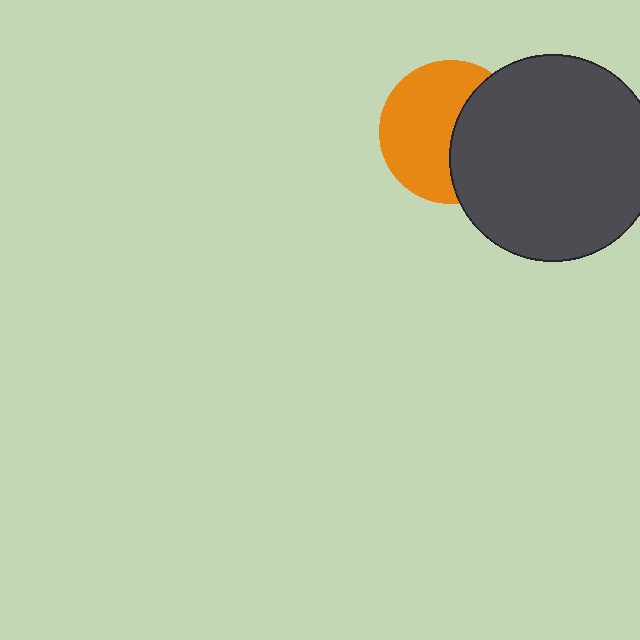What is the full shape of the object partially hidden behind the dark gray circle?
The partially hidden object is an orange circle.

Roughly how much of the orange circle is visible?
About half of it is visible (roughly 58%).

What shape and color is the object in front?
The object in front is a dark gray circle.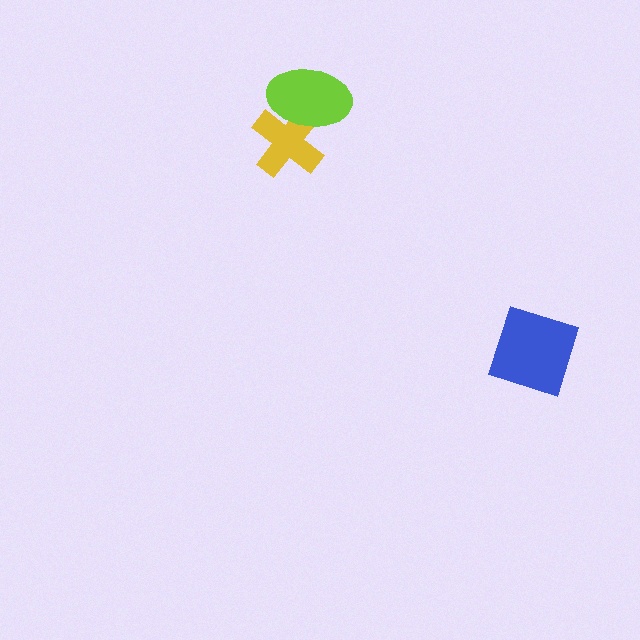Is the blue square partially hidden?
No, no other shape covers it.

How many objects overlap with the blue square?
0 objects overlap with the blue square.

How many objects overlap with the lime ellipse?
1 object overlaps with the lime ellipse.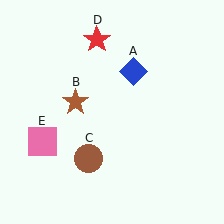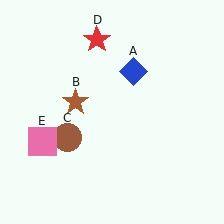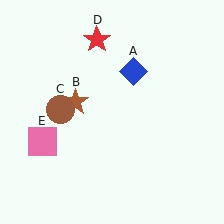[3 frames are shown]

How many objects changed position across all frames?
1 object changed position: brown circle (object C).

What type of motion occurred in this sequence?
The brown circle (object C) rotated clockwise around the center of the scene.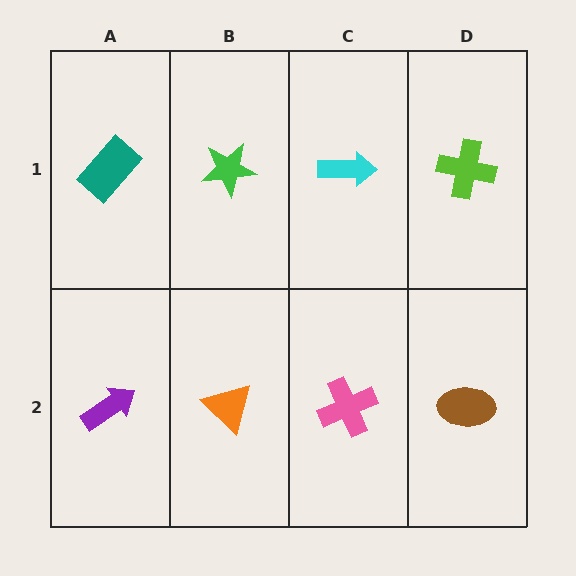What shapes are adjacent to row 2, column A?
A teal rectangle (row 1, column A), an orange triangle (row 2, column B).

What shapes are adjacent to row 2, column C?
A cyan arrow (row 1, column C), an orange triangle (row 2, column B), a brown ellipse (row 2, column D).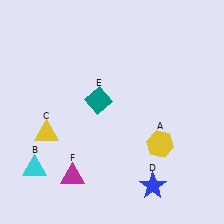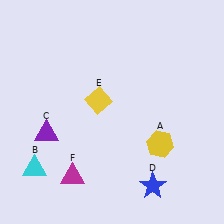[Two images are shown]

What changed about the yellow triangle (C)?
In Image 1, C is yellow. In Image 2, it changed to purple.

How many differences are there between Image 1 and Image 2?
There are 2 differences between the two images.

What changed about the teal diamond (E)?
In Image 1, E is teal. In Image 2, it changed to yellow.